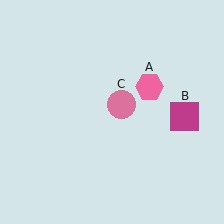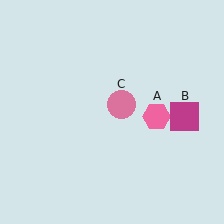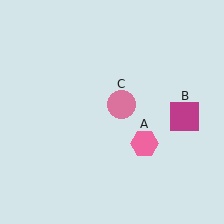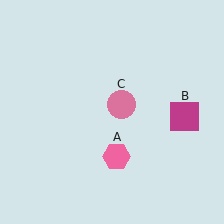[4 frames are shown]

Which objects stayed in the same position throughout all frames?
Magenta square (object B) and pink circle (object C) remained stationary.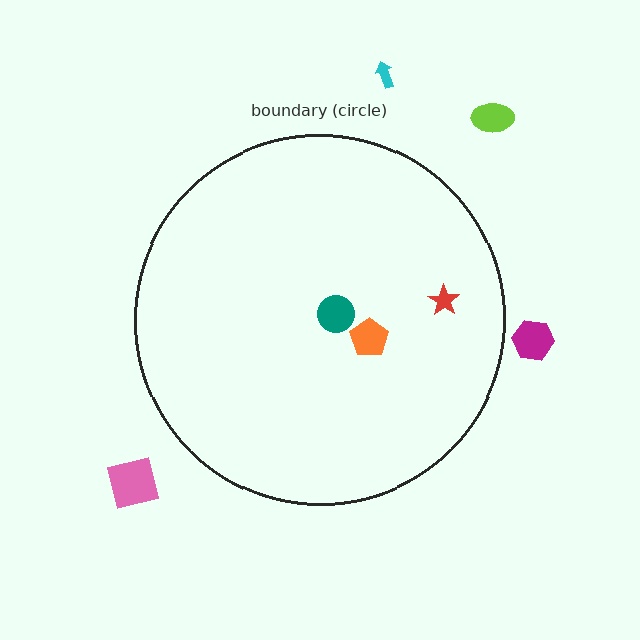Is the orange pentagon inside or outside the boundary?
Inside.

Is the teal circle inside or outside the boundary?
Inside.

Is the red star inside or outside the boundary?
Inside.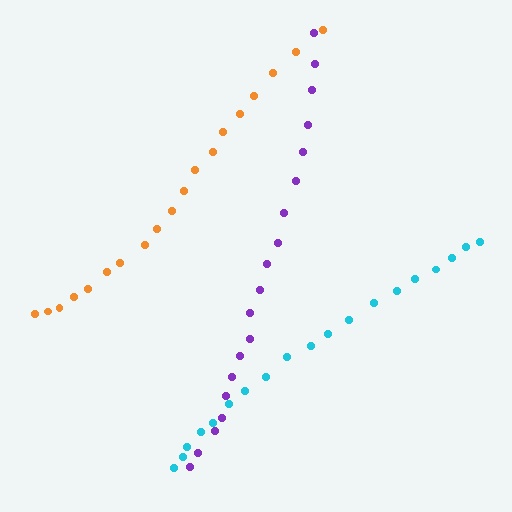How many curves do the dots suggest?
There are 3 distinct paths.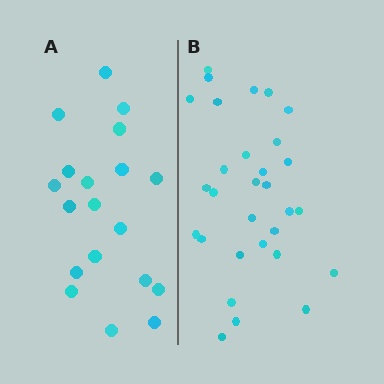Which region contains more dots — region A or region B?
Region B (the right region) has more dots.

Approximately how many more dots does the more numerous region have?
Region B has roughly 12 or so more dots than region A.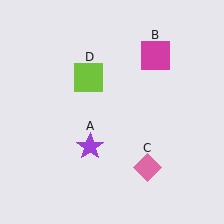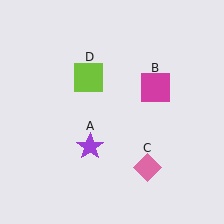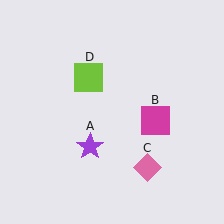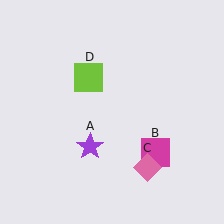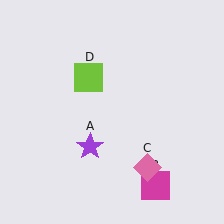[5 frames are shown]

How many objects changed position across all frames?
1 object changed position: magenta square (object B).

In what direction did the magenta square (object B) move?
The magenta square (object B) moved down.